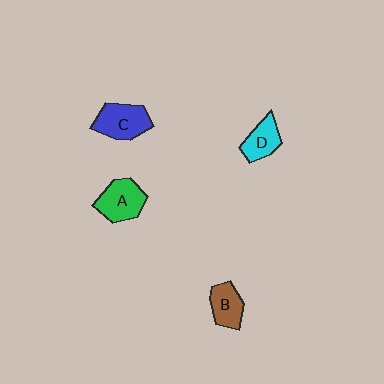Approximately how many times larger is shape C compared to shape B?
Approximately 1.4 times.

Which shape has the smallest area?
Shape B (brown).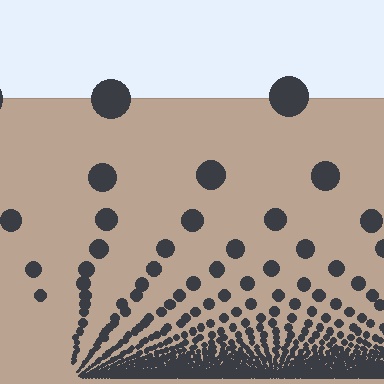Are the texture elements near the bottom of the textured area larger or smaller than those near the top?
Smaller. The gradient is inverted — elements near the bottom are smaller and denser.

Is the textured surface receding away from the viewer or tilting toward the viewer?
The surface appears to tilt toward the viewer. Texture elements get larger and sparser toward the top.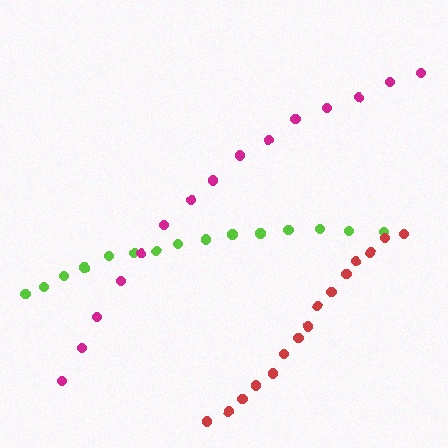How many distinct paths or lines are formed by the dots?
There are 3 distinct paths.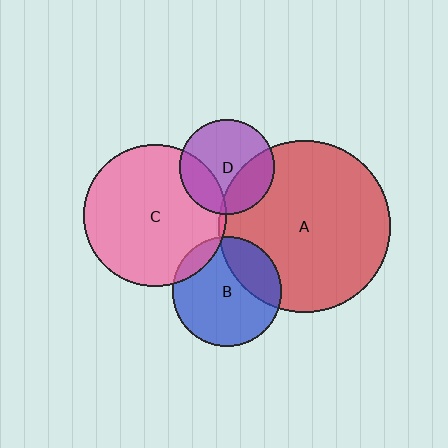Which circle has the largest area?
Circle A (red).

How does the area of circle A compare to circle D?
Approximately 3.3 times.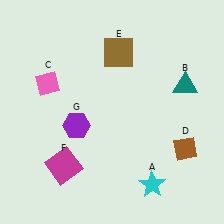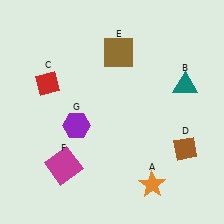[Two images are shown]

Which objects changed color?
A changed from cyan to orange. C changed from pink to red.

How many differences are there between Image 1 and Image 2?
There are 2 differences between the two images.